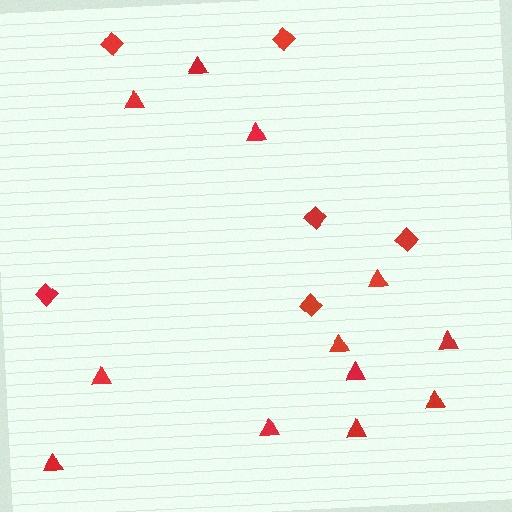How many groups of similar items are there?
There are 2 groups: one group of triangles (12) and one group of diamonds (6).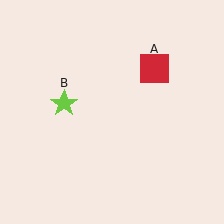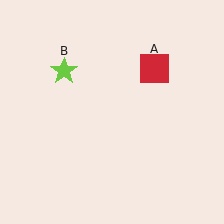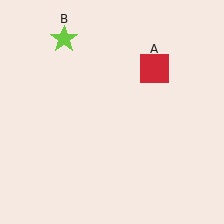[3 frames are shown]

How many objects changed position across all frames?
1 object changed position: lime star (object B).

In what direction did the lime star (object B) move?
The lime star (object B) moved up.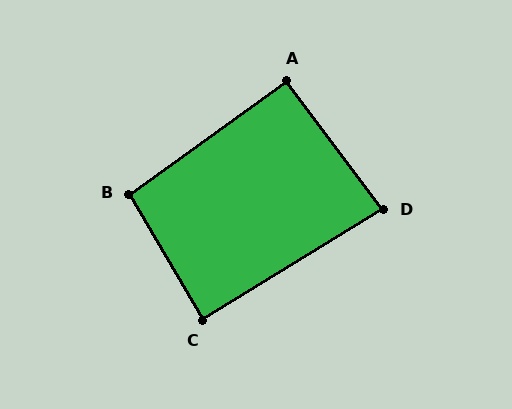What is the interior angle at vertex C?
Approximately 89 degrees (approximately right).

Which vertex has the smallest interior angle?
D, at approximately 84 degrees.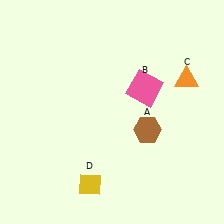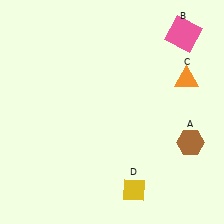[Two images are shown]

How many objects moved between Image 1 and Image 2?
3 objects moved between the two images.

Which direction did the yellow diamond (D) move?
The yellow diamond (D) moved right.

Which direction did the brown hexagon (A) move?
The brown hexagon (A) moved right.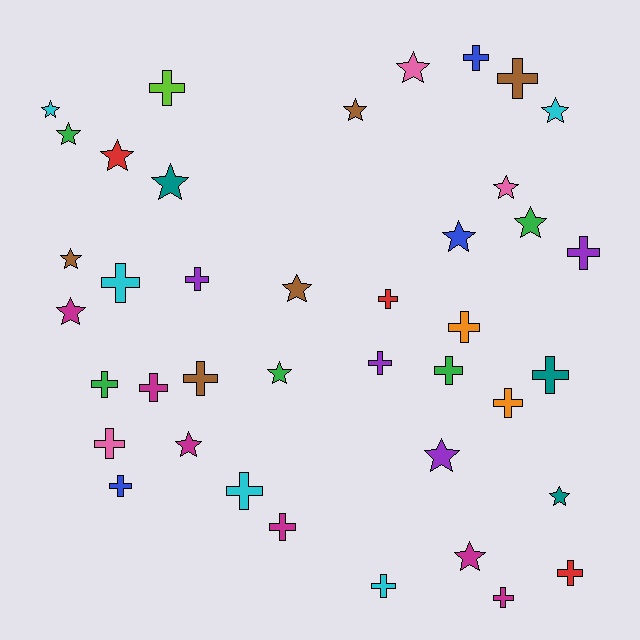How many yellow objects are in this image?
There are no yellow objects.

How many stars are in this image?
There are 18 stars.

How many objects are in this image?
There are 40 objects.